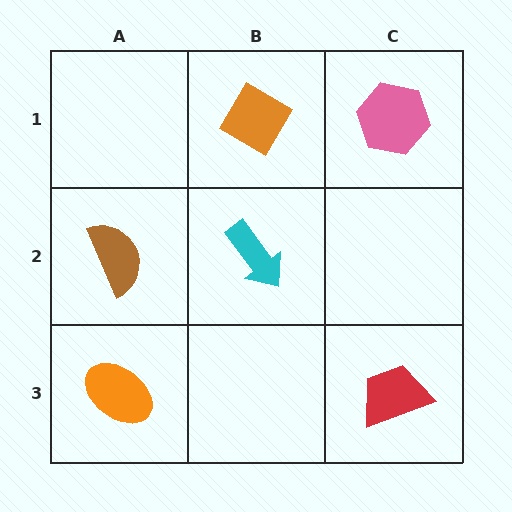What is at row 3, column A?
An orange ellipse.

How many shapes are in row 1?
2 shapes.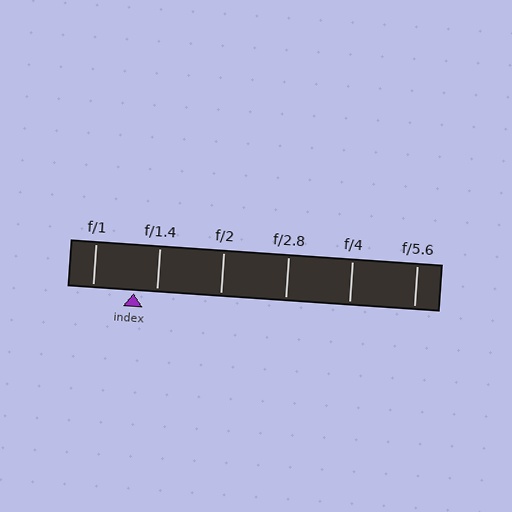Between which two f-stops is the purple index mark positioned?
The index mark is between f/1 and f/1.4.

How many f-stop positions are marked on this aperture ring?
There are 6 f-stop positions marked.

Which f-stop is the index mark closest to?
The index mark is closest to f/1.4.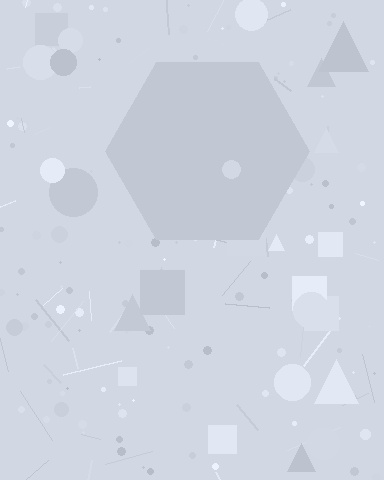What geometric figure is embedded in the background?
A hexagon is embedded in the background.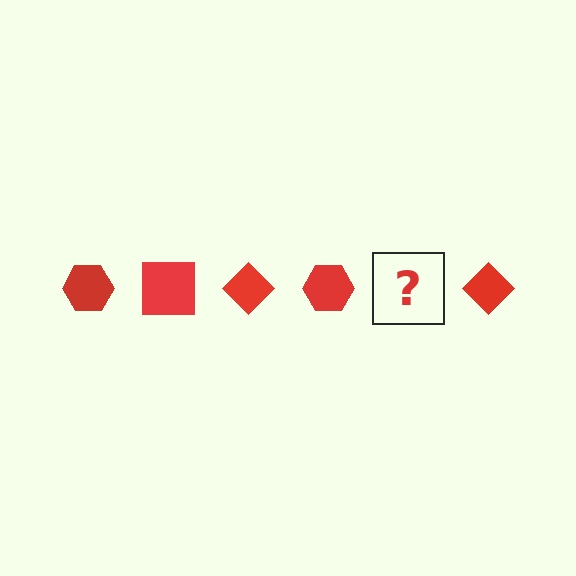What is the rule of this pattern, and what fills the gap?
The rule is that the pattern cycles through hexagon, square, diamond shapes in red. The gap should be filled with a red square.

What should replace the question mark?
The question mark should be replaced with a red square.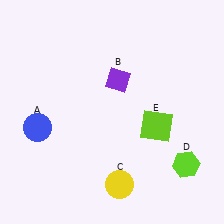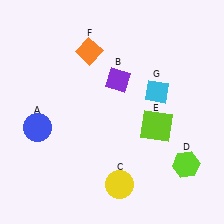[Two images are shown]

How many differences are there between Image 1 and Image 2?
There are 2 differences between the two images.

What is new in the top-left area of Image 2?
An orange diamond (F) was added in the top-left area of Image 2.